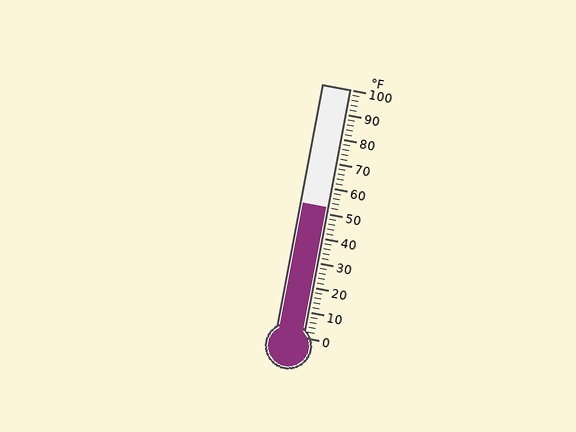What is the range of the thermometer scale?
The thermometer scale ranges from 0°F to 100°F.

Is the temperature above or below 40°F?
The temperature is above 40°F.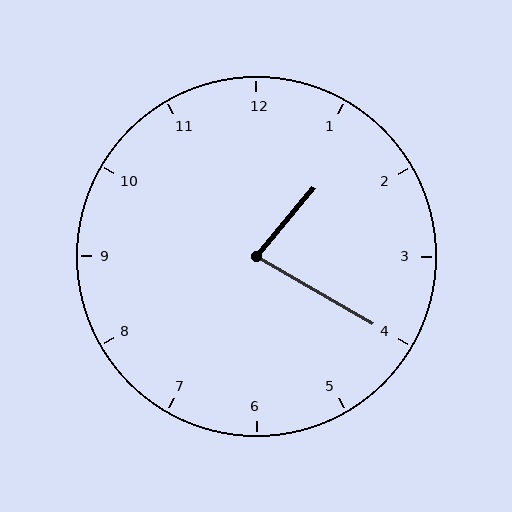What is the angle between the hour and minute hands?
Approximately 80 degrees.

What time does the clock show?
1:20.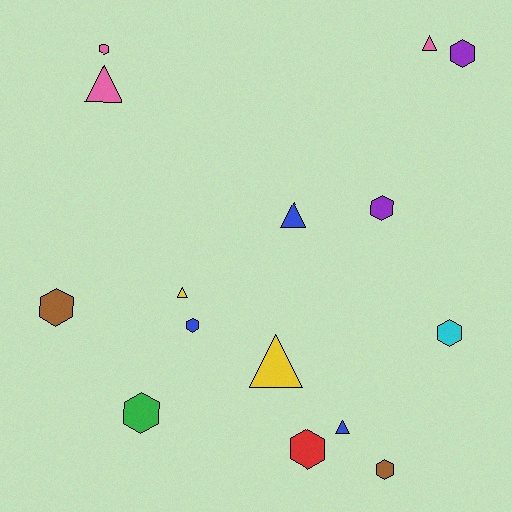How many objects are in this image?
There are 15 objects.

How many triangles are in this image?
There are 6 triangles.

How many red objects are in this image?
There is 1 red object.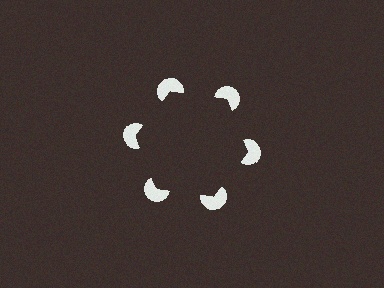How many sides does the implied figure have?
6 sides.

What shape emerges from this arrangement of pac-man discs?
An illusory hexagon — its edges are inferred from the aligned wedge cuts in the pac-man discs, not physically drawn.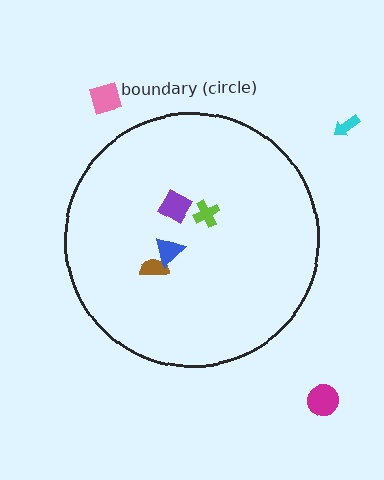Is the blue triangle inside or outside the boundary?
Inside.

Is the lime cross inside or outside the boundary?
Inside.